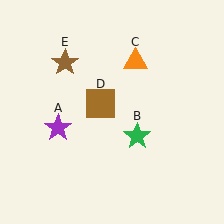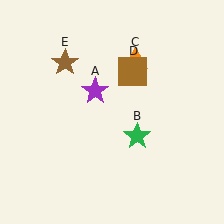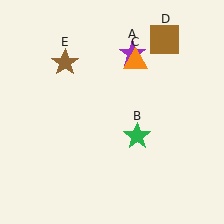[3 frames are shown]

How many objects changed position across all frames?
2 objects changed position: purple star (object A), brown square (object D).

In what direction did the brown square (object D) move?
The brown square (object D) moved up and to the right.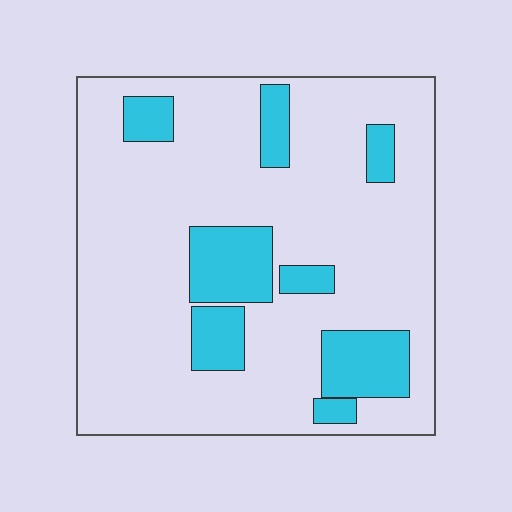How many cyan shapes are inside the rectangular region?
8.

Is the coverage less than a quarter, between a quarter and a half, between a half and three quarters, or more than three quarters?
Less than a quarter.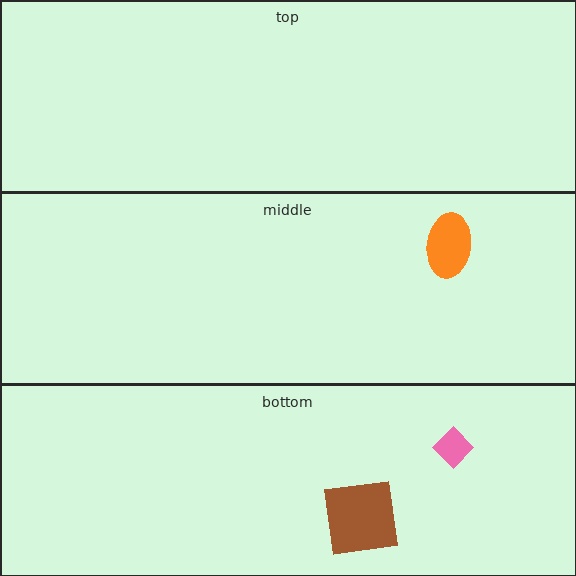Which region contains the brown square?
The bottom region.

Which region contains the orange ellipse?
The middle region.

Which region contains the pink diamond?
The bottom region.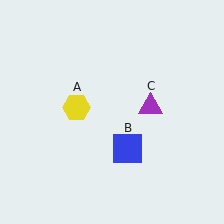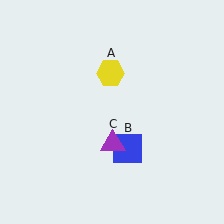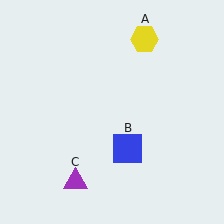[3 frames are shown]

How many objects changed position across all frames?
2 objects changed position: yellow hexagon (object A), purple triangle (object C).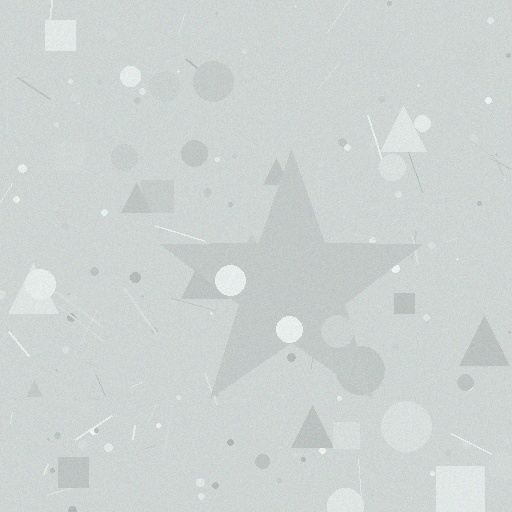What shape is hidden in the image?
A star is hidden in the image.